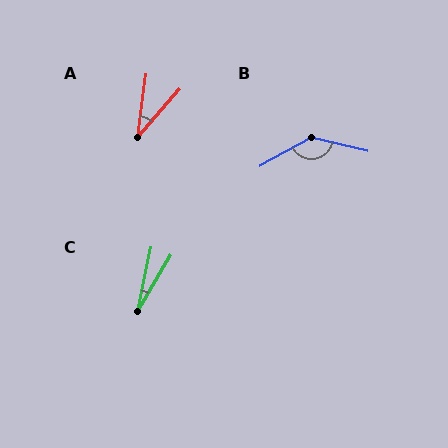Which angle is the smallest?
C, at approximately 19 degrees.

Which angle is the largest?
B, at approximately 138 degrees.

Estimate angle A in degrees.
Approximately 34 degrees.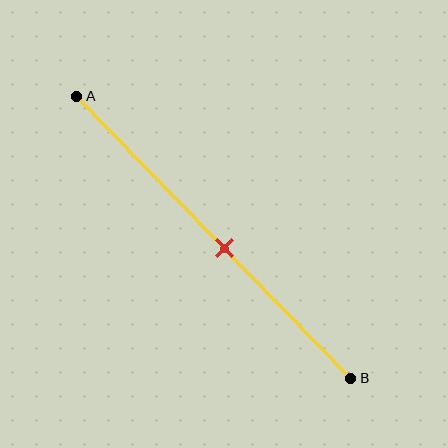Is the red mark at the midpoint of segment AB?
No, the mark is at about 55% from A, not at the 50% midpoint.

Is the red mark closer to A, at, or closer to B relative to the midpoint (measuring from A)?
The red mark is closer to point B than the midpoint of segment AB.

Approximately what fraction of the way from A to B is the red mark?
The red mark is approximately 55% of the way from A to B.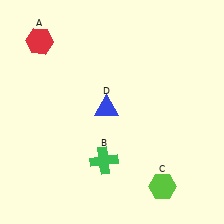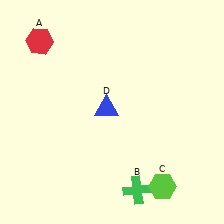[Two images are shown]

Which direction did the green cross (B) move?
The green cross (B) moved right.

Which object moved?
The green cross (B) moved right.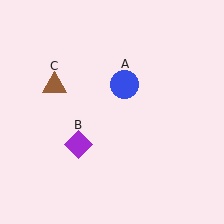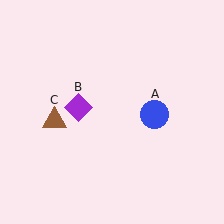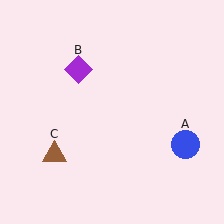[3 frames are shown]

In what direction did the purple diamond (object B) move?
The purple diamond (object B) moved up.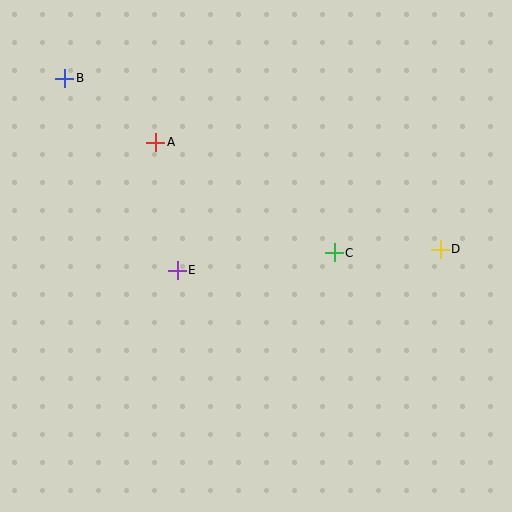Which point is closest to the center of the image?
Point C at (334, 253) is closest to the center.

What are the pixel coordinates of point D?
Point D is at (440, 249).